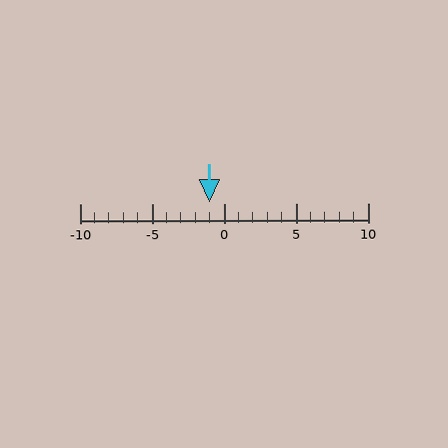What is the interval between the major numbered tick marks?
The major tick marks are spaced 5 units apart.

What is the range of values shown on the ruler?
The ruler shows values from -10 to 10.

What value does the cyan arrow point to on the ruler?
The cyan arrow points to approximately -1.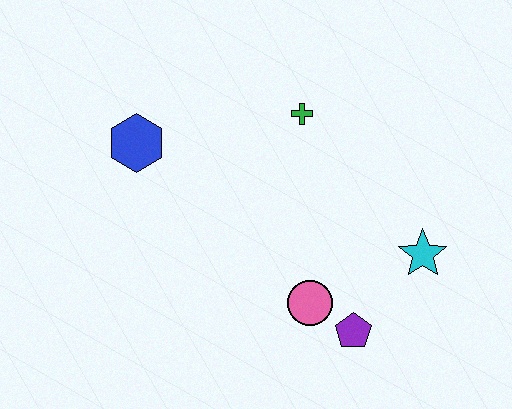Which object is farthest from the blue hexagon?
The cyan star is farthest from the blue hexagon.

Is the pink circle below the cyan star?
Yes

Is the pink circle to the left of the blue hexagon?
No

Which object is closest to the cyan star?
The purple pentagon is closest to the cyan star.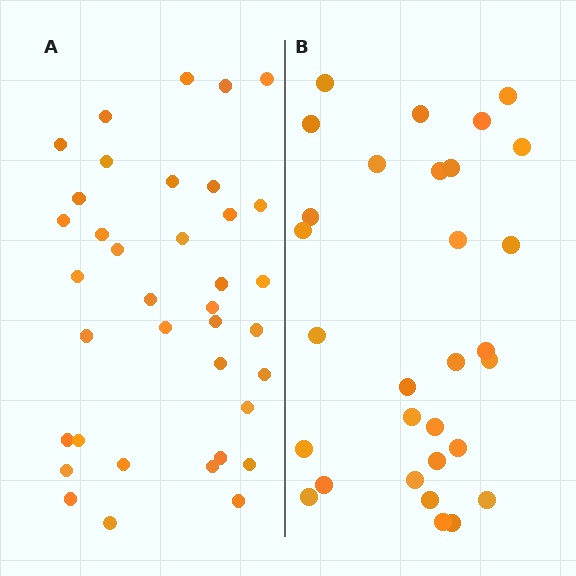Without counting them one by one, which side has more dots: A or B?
Region A (the left region) has more dots.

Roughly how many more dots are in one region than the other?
Region A has roughly 8 or so more dots than region B.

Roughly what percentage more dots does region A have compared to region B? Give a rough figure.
About 25% more.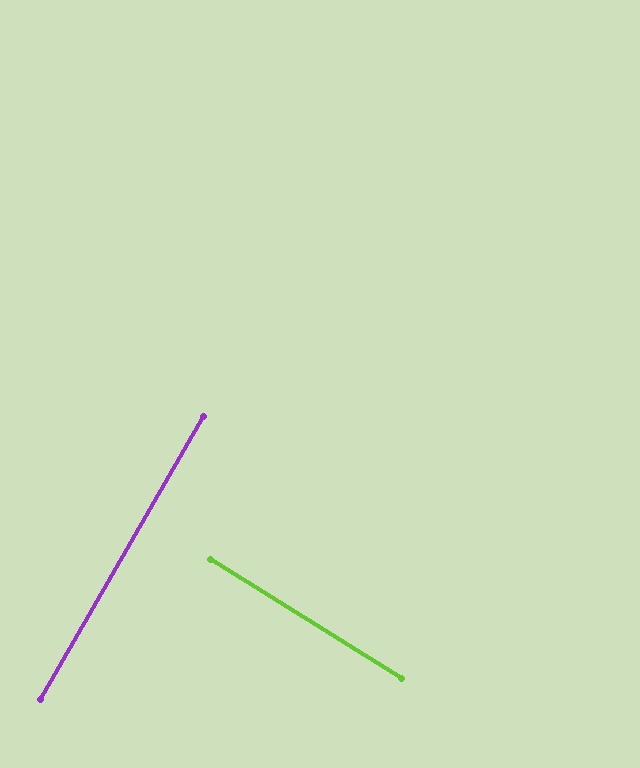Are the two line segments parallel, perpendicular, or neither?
Perpendicular — they meet at approximately 88°.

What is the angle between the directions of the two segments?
Approximately 88 degrees.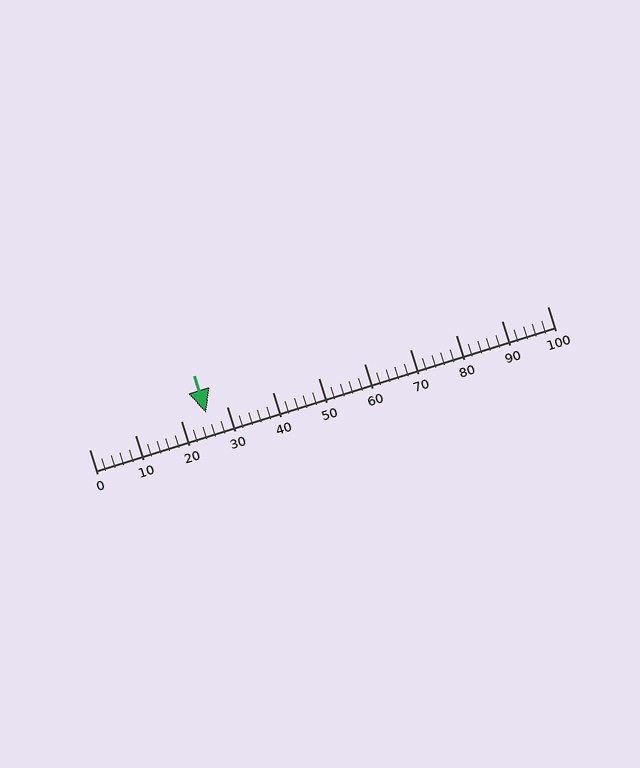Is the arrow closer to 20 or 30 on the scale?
The arrow is closer to 30.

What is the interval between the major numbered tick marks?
The major tick marks are spaced 10 units apart.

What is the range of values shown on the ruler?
The ruler shows values from 0 to 100.